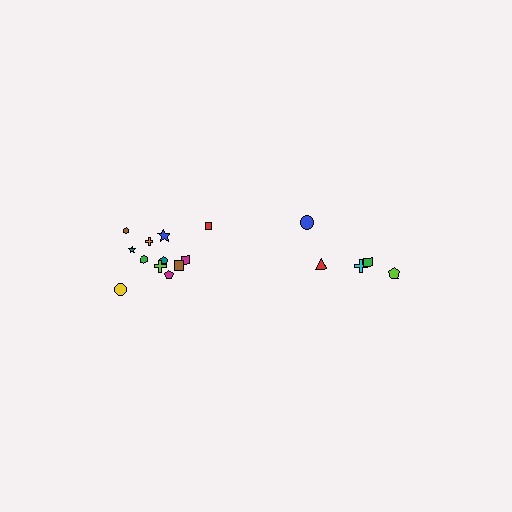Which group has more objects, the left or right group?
The left group.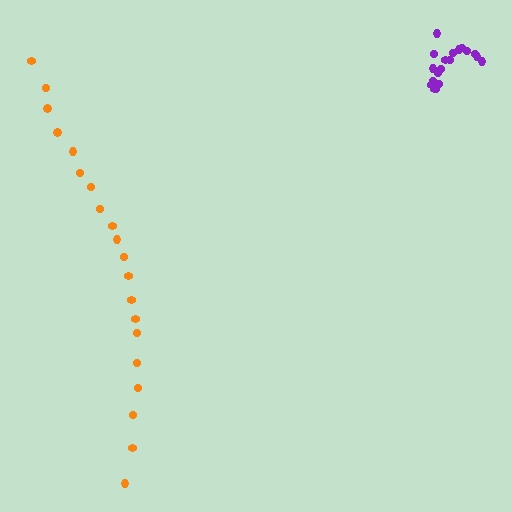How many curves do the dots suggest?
There are 2 distinct paths.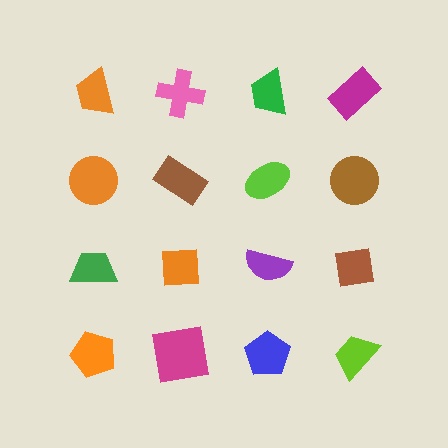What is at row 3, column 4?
A brown square.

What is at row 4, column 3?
A blue pentagon.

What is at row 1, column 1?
An orange trapezoid.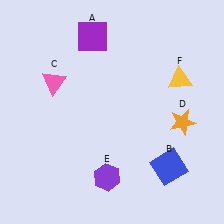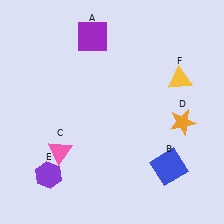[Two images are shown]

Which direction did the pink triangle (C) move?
The pink triangle (C) moved down.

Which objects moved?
The objects that moved are: the pink triangle (C), the purple hexagon (E).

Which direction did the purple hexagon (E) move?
The purple hexagon (E) moved left.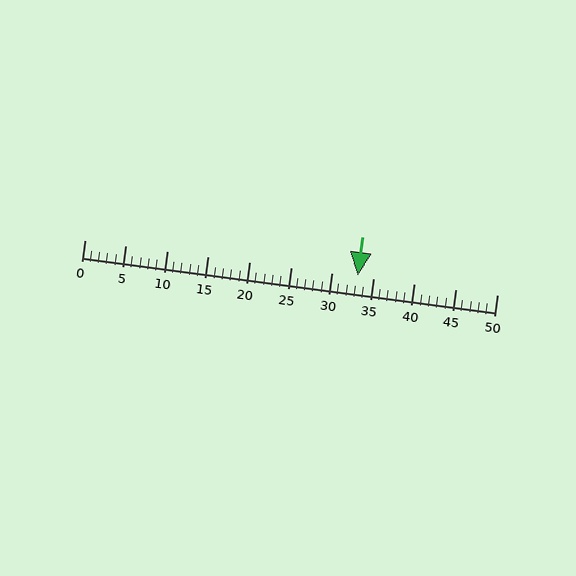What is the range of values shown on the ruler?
The ruler shows values from 0 to 50.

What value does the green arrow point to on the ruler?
The green arrow points to approximately 33.